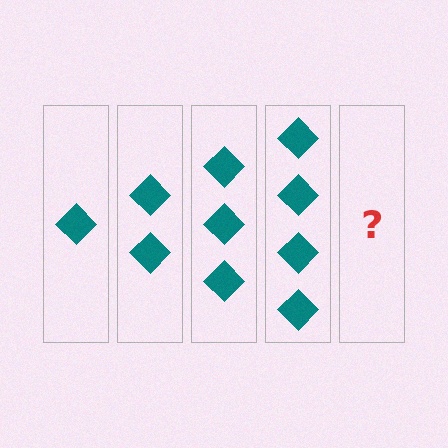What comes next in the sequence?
The next element should be 5 diamonds.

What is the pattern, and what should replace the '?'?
The pattern is that each step adds one more diamond. The '?' should be 5 diamonds.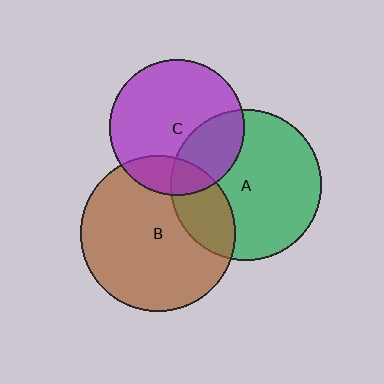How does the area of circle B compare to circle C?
Approximately 1.3 times.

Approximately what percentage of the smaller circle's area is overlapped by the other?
Approximately 25%.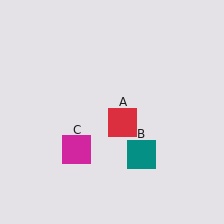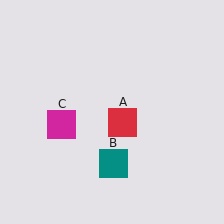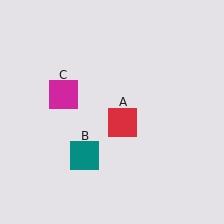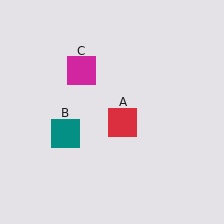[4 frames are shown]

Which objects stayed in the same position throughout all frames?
Red square (object A) remained stationary.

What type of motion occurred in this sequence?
The teal square (object B), magenta square (object C) rotated clockwise around the center of the scene.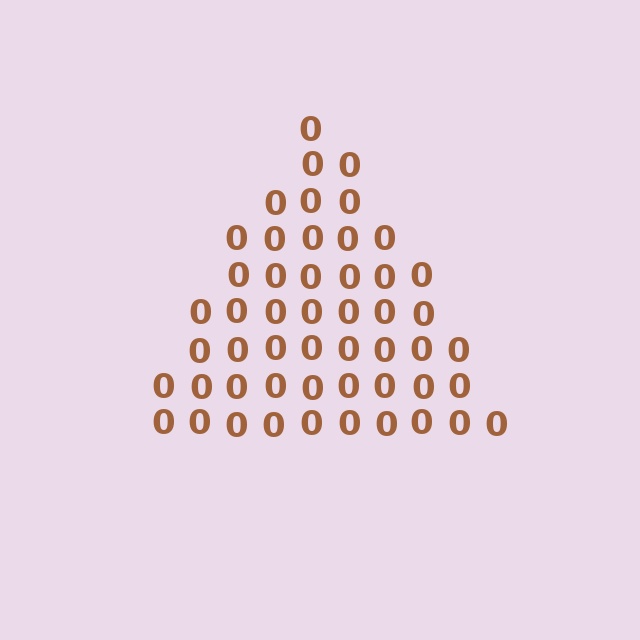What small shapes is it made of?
It is made of small digit 0's.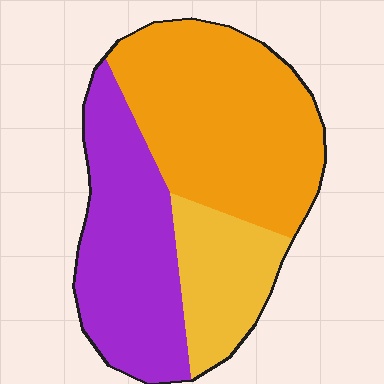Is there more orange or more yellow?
Orange.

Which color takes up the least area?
Yellow, at roughly 20%.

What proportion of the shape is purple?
Purple covers roughly 35% of the shape.